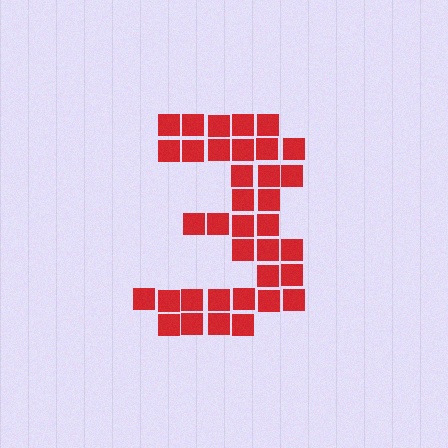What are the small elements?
The small elements are squares.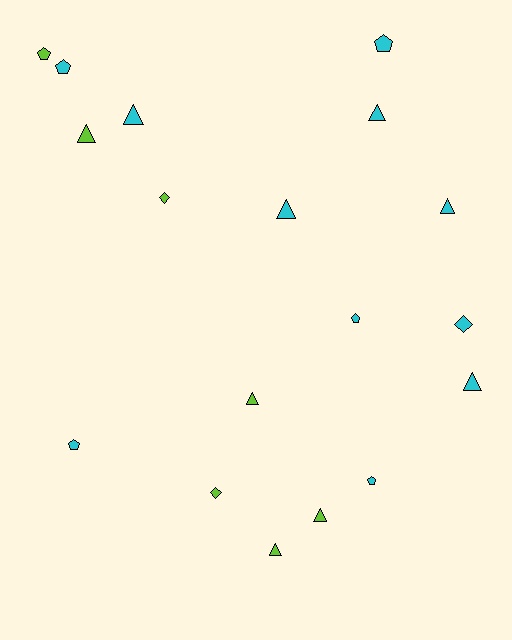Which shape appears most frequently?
Triangle, with 9 objects.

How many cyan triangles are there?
There are 5 cyan triangles.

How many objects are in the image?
There are 18 objects.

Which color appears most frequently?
Cyan, with 11 objects.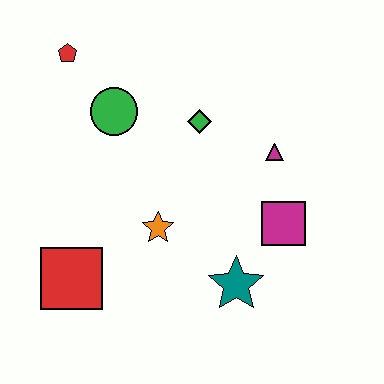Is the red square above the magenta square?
No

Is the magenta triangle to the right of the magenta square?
No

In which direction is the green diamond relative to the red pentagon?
The green diamond is to the right of the red pentagon.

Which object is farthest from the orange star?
The red pentagon is farthest from the orange star.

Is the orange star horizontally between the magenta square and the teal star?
No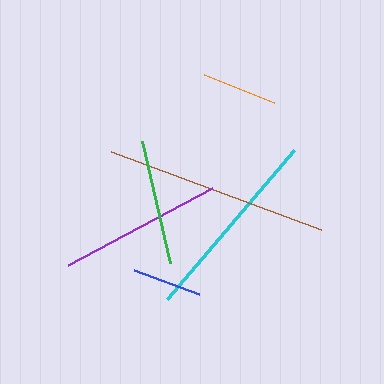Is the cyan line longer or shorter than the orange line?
The cyan line is longer than the orange line.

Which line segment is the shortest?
The blue line is the shortest at approximately 70 pixels.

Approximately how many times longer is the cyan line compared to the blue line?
The cyan line is approximately 2.8 times the length of the blue line.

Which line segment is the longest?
The brown line is the longest at approximately 225 pixels.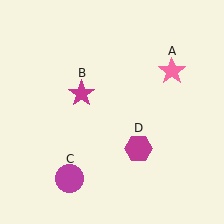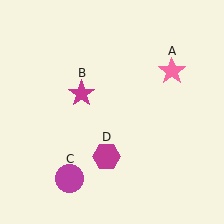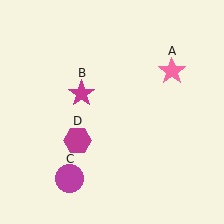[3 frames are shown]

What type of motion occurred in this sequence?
The magenta hexagon (object D) rotated clockwise around the center of the scene.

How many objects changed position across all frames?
1 object changed position: magenta hexagon (object D).